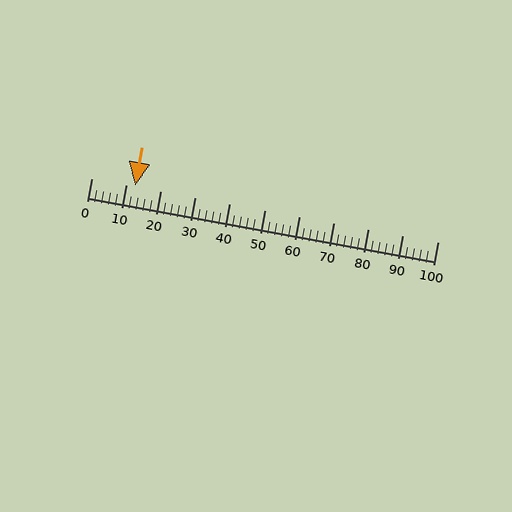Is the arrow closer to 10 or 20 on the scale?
The arrow is closer to 10.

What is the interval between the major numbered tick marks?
The major tick marks are spaced 10 units apart.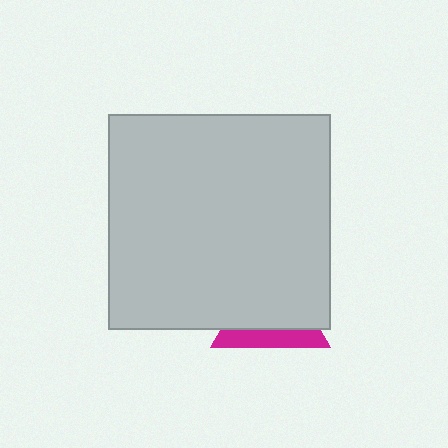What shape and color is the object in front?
The object in front is a light gray rectangle.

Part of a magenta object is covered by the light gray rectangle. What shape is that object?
It is a triangle.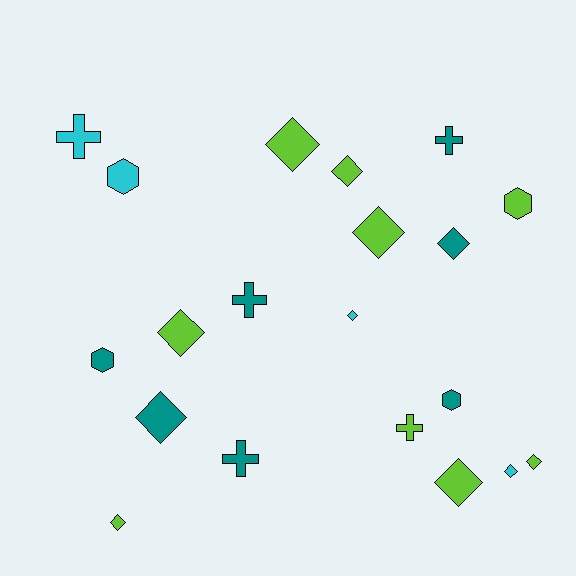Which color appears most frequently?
Lime, with 9 objects.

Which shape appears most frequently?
Diamond, with 11 objects.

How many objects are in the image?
There are 20 objects.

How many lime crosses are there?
There is 1 lime cross.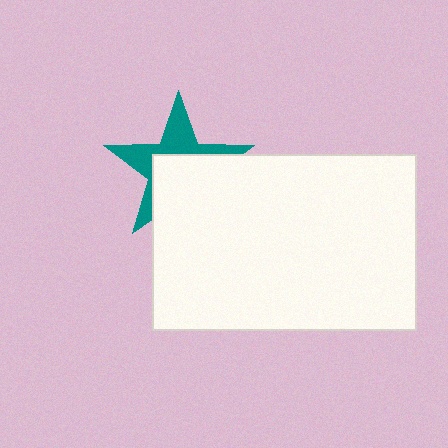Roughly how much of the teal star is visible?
A small part of it is visible (roughly 45%).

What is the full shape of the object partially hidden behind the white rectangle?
The partially hidden object is a teal star.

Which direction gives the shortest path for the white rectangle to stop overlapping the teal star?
Moving down gives the shortest separation.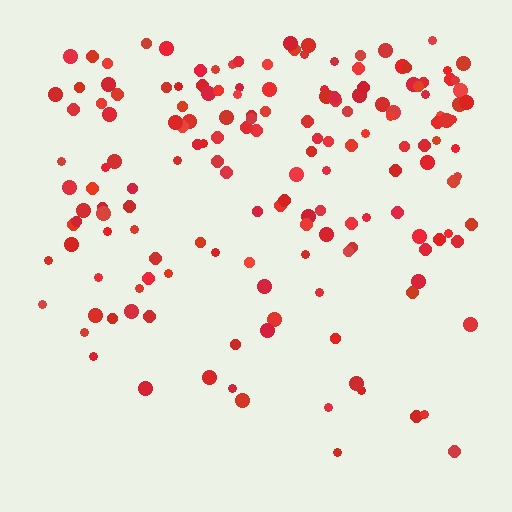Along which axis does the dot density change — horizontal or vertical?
Vertical.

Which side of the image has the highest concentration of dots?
The top.